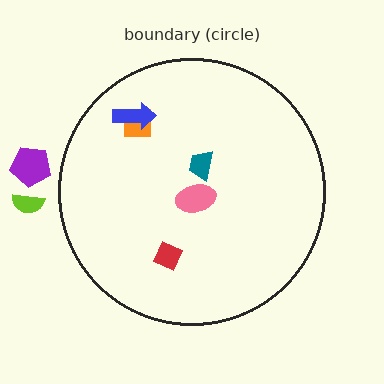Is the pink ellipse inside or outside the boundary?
Inside.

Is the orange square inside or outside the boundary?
Inside.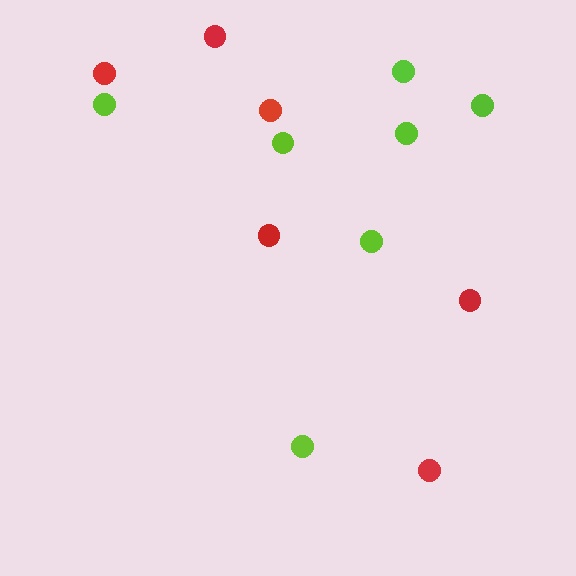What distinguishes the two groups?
There are 2 groups: one group of red circles (6) and one group of lime circles (7).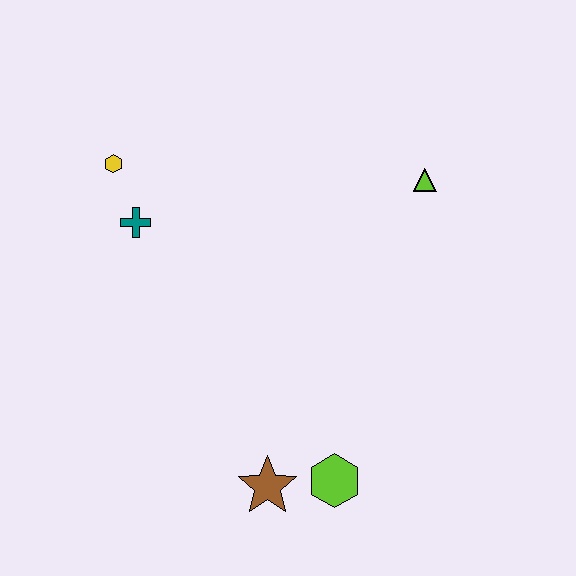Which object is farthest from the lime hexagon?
The yellow hexagon is farthest from the lime hexagon.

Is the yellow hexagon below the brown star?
No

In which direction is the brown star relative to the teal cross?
The brown star is below the teal cross.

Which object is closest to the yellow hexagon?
The teal cross is closest to the yellow hexagon.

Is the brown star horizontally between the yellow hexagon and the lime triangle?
Yes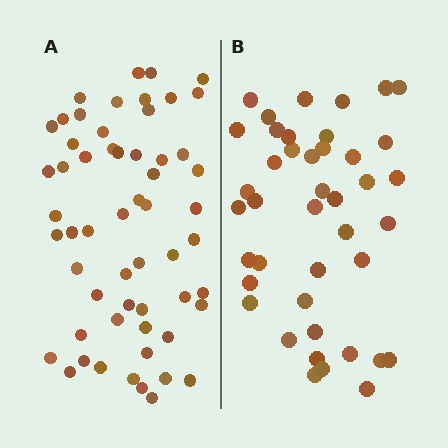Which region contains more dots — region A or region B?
Region A (the left region) has more dots.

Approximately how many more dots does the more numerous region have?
Region A has approximately 15 more dots than region B.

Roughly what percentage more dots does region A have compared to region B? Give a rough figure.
About 35% more.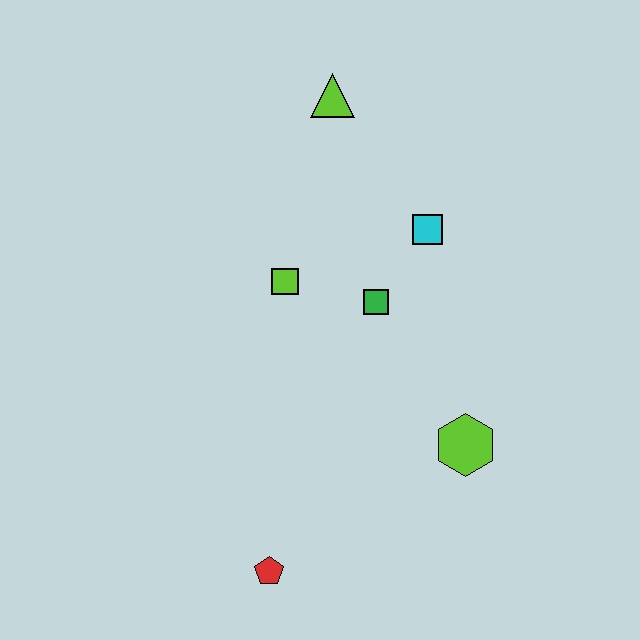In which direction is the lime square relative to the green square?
The lime square is to the left of the green square.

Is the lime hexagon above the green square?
No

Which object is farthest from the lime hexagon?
The lime triangle is farthest from the lime hexagon.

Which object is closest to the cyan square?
The green square is closest to the cyan square.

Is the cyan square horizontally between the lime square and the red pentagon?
No